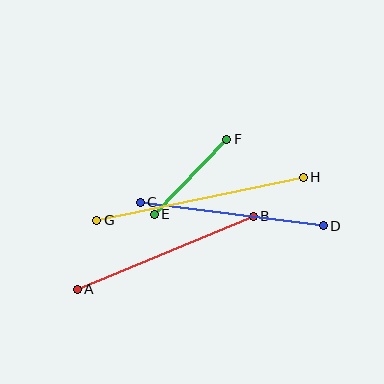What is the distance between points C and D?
The distance is approximately 184 pixels.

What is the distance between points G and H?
The distance is approximately 211 pixels.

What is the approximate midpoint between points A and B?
The midpoint is at approximately (165, 253) pixels.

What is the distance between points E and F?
The distance is approximately 104 pixels.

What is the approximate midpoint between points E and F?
The midpoint is at approximately (191, 177) pixels.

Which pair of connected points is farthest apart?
Points G and H are farthest apart.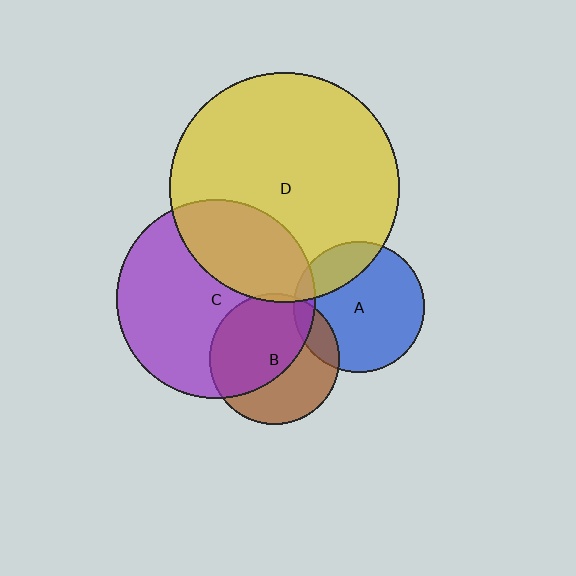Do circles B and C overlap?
Yes.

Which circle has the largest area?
Circle D (yellow).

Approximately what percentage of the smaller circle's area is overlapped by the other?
Approximately 60%.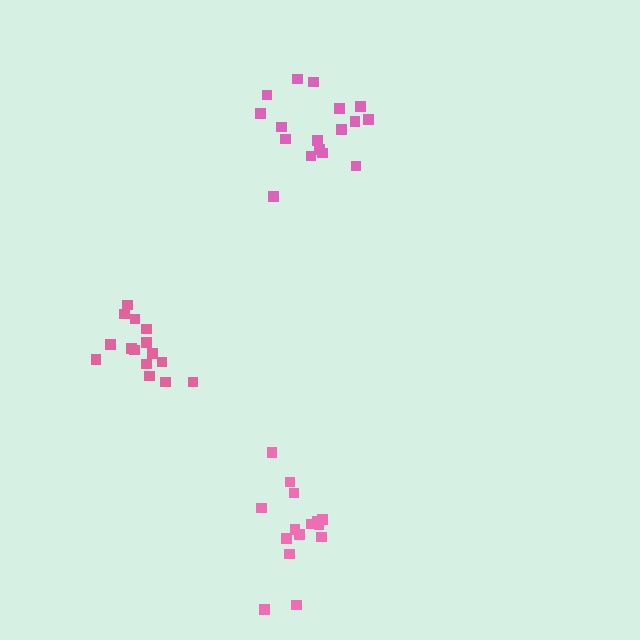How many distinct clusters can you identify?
There are 3 distinct clusters.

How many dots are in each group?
Group 1: 15 dots, Group 2: 15 dots, Group 3: 17 dots (47 total).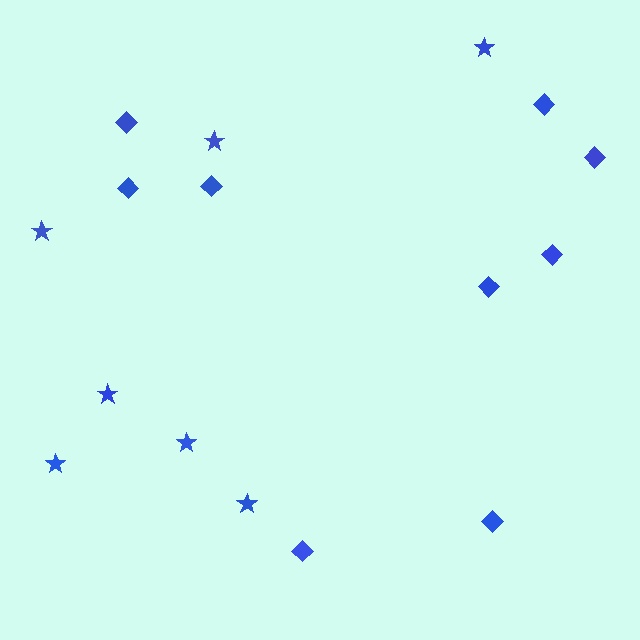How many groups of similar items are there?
There are 2 groups: one group of diamonds (9) and one group of stars (7).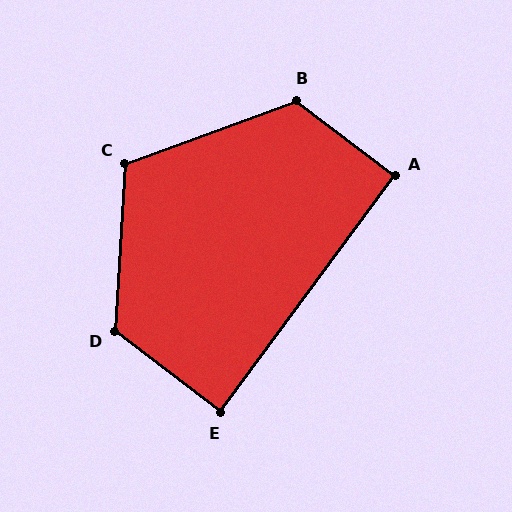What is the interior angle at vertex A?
Approximately 91 degrees (approximately right).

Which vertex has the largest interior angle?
D, at approximately 124 degrees.